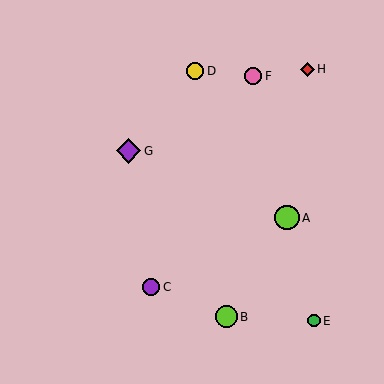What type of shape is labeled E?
Shape E is a green circle.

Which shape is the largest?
The lime circle (labeled A) is the largest.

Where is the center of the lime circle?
The center of the lime circle is at (226, 317).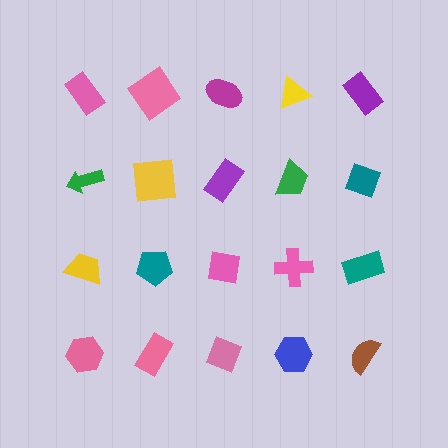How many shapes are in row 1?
5 shapes.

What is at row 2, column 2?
A yellow square.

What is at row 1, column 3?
A magenta ellipse.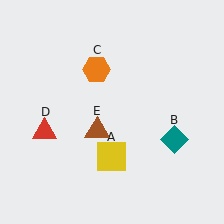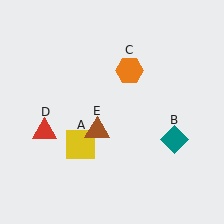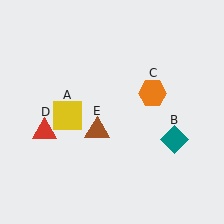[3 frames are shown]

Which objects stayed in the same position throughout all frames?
Teal diamond (object B) and red triangle (object D) and brown triangle (object E) remained stationary.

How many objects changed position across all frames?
2 objects changed position: yellow square (object A), orange hexagon (object C).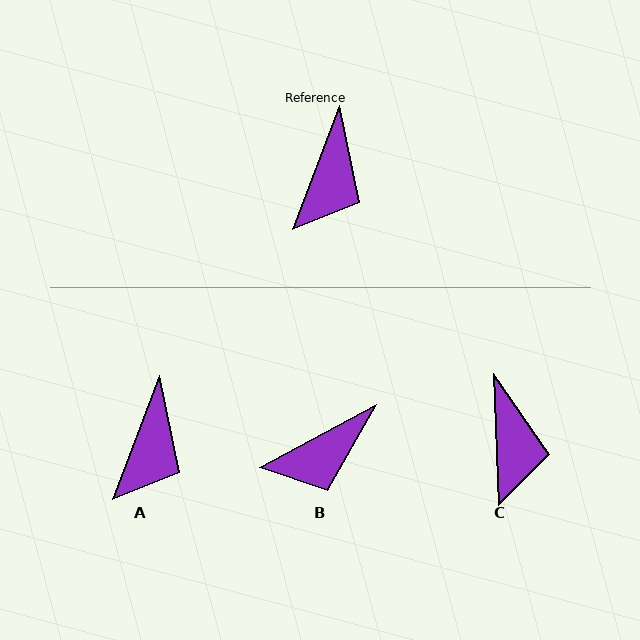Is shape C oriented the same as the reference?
No, it is off by about 23 degrees.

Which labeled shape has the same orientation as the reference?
A.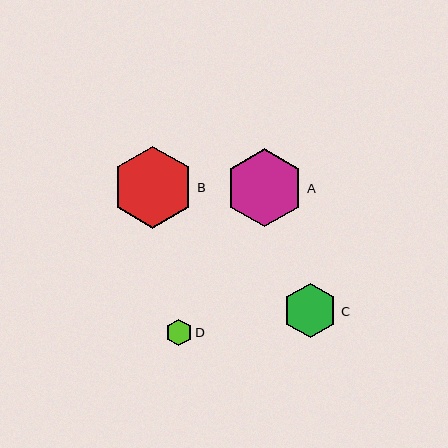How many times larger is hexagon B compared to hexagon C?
Hexagon B is approximately 1.5 times the size of hexagon C.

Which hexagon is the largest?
Hexagon B is the largest with a size of approximately 82 pixels.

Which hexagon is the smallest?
Hexagon D is the smallest with a size of approximately 26 pixels.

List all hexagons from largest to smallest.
From largest to smallest: B, A, C, D.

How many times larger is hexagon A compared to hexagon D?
Hexagon A is approximately 3.0 times the size of hexagon D.